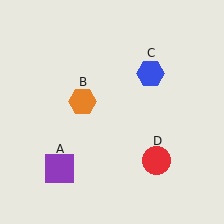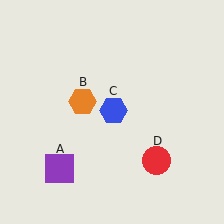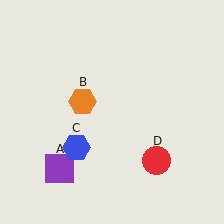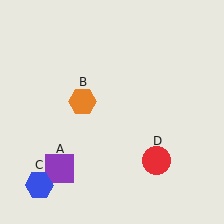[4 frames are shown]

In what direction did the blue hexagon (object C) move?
The blue hexagon (object C) moved down and to the left.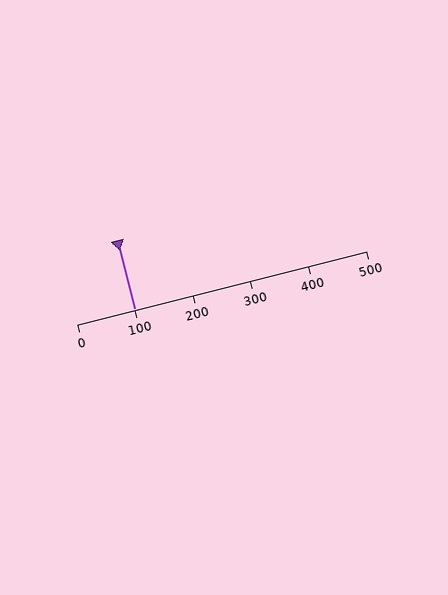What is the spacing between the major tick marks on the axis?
The major ticks are spaced 100 apart.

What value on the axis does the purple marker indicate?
The marker indicates approximately 100.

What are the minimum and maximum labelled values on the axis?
The axis runs from 0 to 500.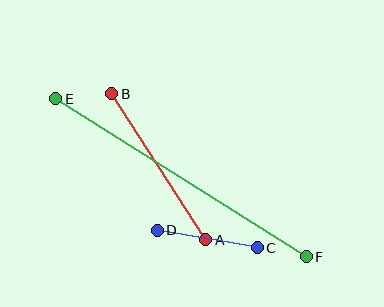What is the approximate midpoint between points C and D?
The midpoint is at approximately (207, 239) pixels.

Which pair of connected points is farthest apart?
Points E and F are farthest apart.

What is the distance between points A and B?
The distance is approximately 173 pixels.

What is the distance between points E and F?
The distance is approximately 296 pixels.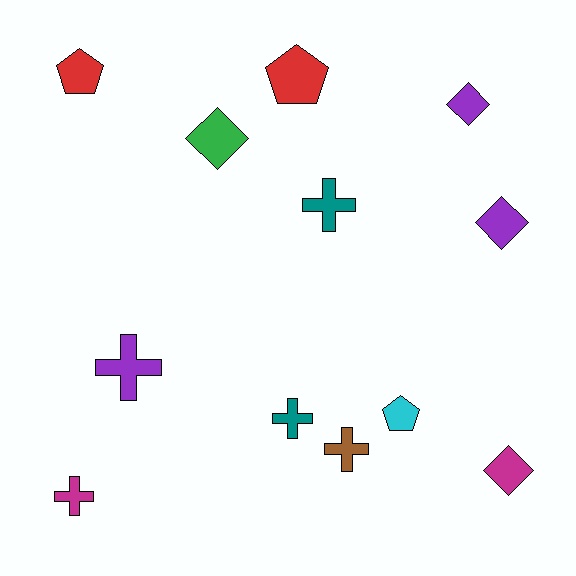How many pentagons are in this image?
There are 3 pentagons.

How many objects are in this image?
There are 12 objects.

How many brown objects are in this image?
There is 1 brown object.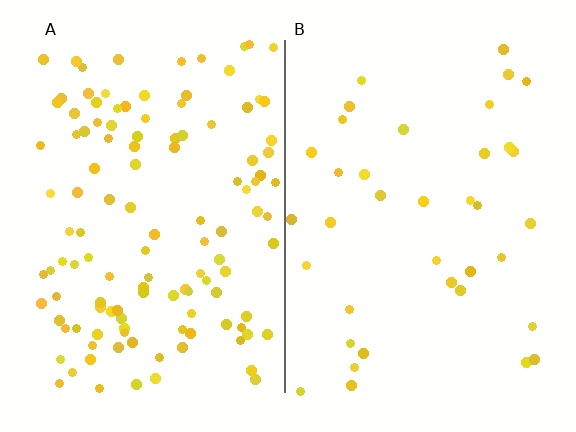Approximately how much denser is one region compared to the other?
Approximately 3.3× — region A over region B.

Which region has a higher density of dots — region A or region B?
A (the left).